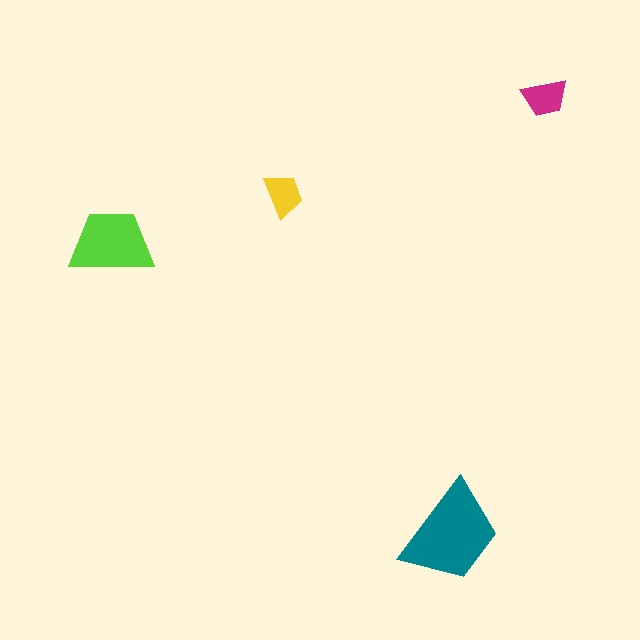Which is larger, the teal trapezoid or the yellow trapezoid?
The teal one.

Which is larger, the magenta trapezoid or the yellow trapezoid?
The magenta one.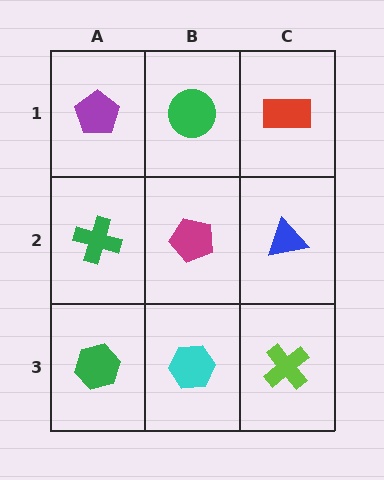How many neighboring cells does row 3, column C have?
2.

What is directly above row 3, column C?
A blue triangle.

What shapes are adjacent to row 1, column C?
A blue triangle (row 2, column C), a green circle (row 1, column B).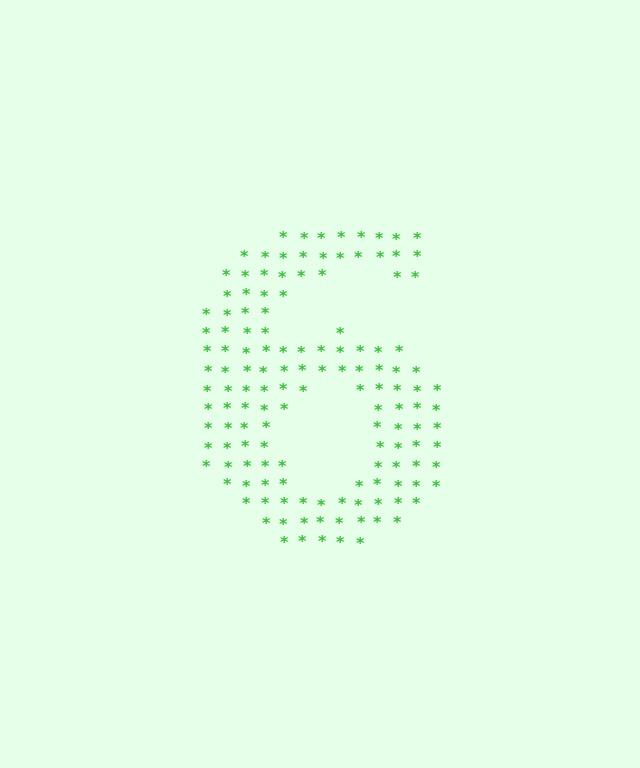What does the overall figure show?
The overall figure shows the digit 6.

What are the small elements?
The small elements are asterisks.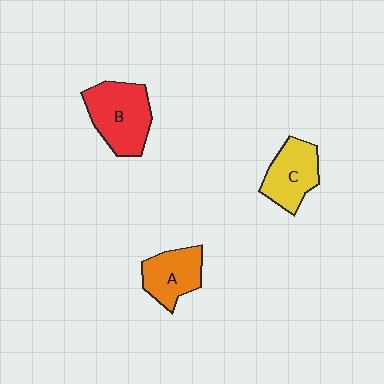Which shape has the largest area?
Shape B (red).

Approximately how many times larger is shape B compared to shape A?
Approximately 1.4 times.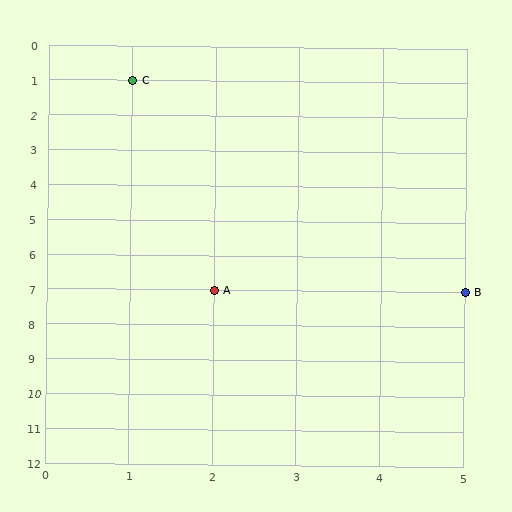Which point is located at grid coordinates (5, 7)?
Point B is at (5, 7).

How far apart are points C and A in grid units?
Points C and A are 1 column and 6 rows apart (about 6.1 grid units diagonally).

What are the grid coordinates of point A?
Point A is at grid coordinates (2, 7).